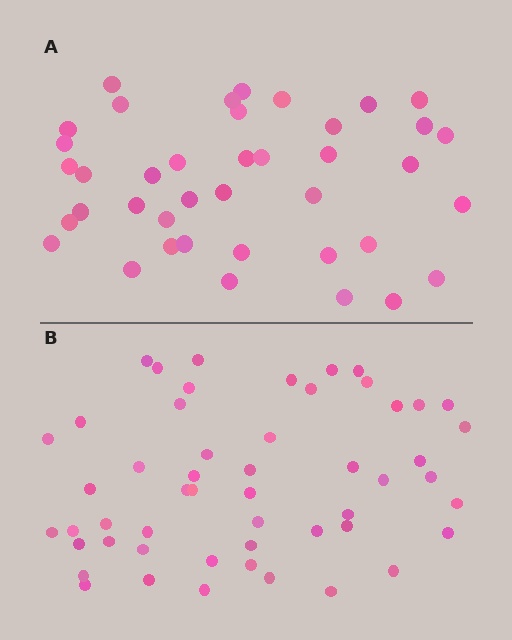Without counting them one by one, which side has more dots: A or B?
Region B (the bottom region) has more dots.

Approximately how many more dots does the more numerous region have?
Region B has roughly 12 or so more dots than region A.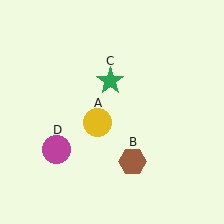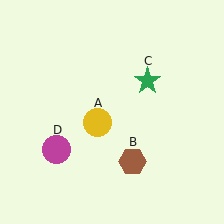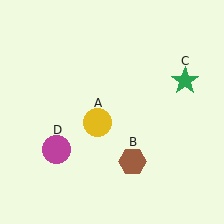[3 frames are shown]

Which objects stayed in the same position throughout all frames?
Yellow circle (object A) and brown hexagon (object B) and magenta circle (object D) remained stationary.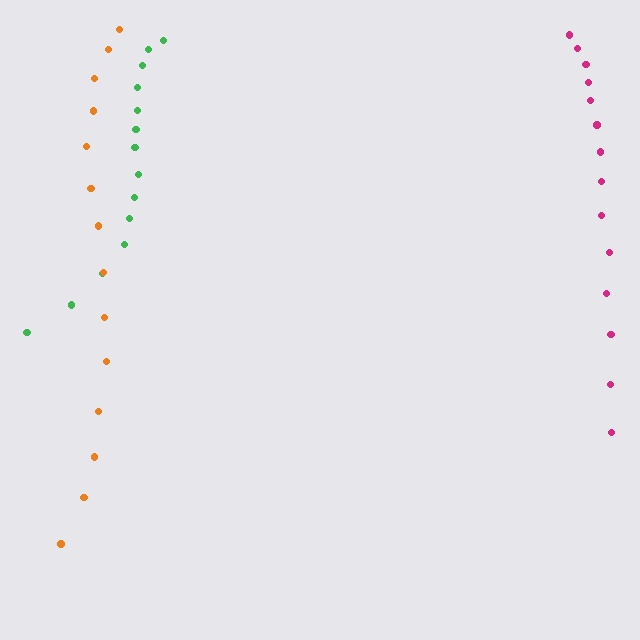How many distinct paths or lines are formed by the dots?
There are 3 distinct paths.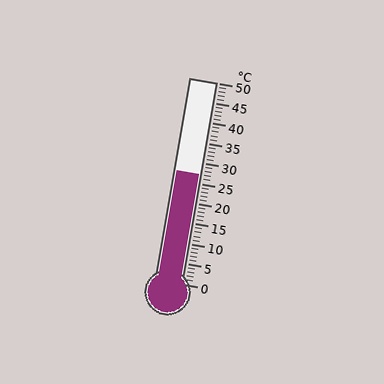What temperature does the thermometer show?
The thermometer shows approximately 27°C.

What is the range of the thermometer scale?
The thermometer scale ranges from 0°C to 50°C.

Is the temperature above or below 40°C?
The temperature is below 40°C.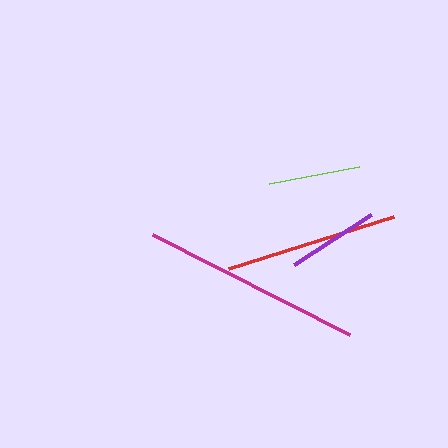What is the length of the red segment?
The red segment is approximately 173 pixels long.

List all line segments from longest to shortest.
From longest to shortest: magenta, red, purple, lime.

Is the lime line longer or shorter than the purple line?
The purple line is longer than the lime line.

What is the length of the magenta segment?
The magenta segment is approximately 220 pixels long.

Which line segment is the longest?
The magenta line is the longest at approximately 220 pixels.